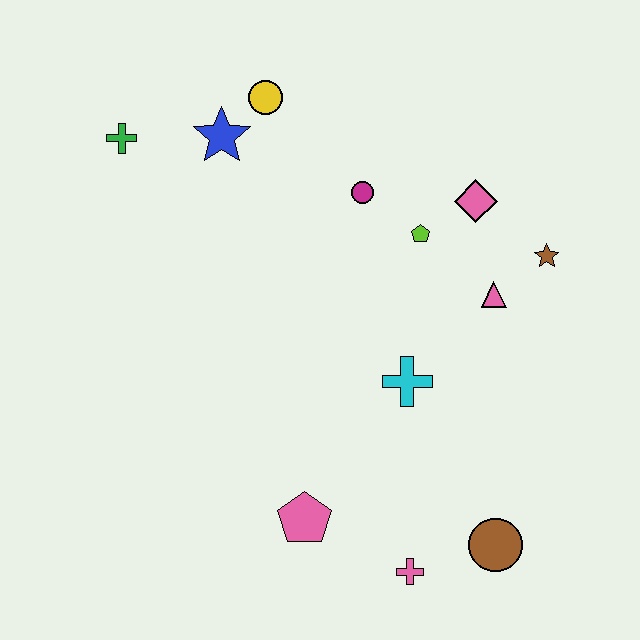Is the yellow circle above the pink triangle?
Yes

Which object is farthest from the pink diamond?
The pink cross is farthest from the pink diamond.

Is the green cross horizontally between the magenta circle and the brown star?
No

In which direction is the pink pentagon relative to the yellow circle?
The pink pentagon is below the yellow circle.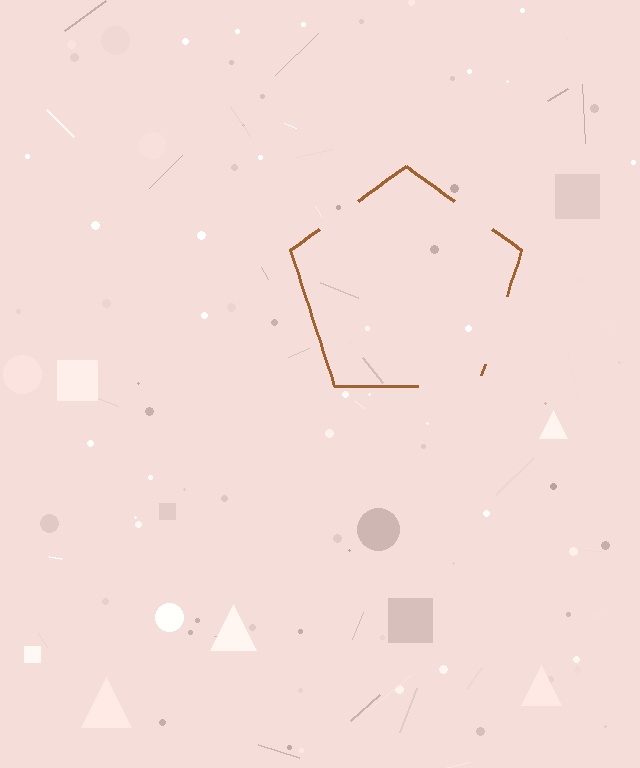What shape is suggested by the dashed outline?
The dashed outline suggests a pentagon.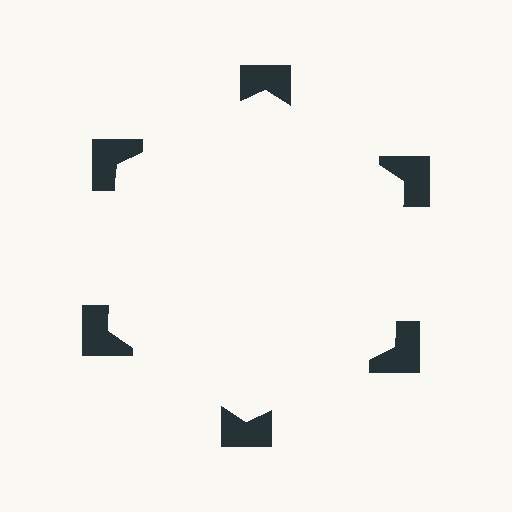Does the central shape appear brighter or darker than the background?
It typically appears slightly brighter than the background, even though no actual brightness change is drawn.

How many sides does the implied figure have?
6 sides.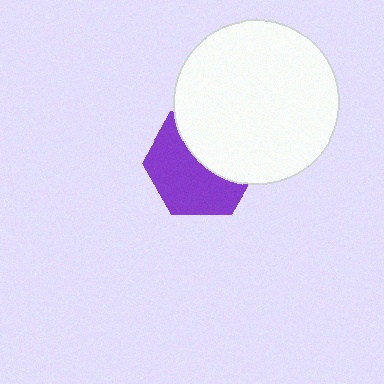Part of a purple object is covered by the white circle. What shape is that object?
It is a hexagon.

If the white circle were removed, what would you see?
You would see the complete purple hexagon.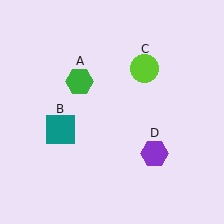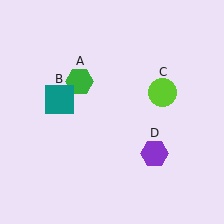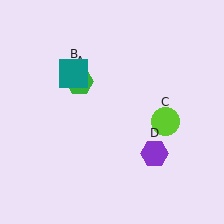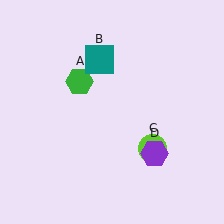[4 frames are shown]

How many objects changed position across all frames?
2 objects changed position: teal square (object B), lime circle (object C).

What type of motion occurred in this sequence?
The teal square (object B), lime circle (object C) rotated clockwise around the center of the scene.